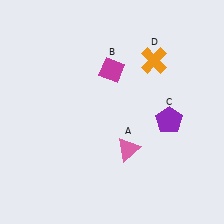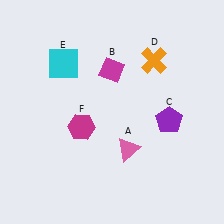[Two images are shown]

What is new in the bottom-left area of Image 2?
A magenta hexagon (F) was added in the bottom-left area of Image 2.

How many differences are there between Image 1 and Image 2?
There are 2 differences between the two images.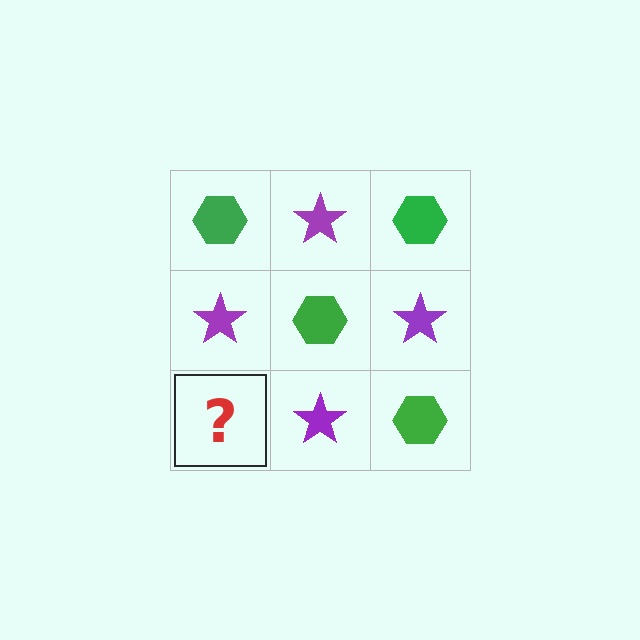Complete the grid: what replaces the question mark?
The question mark should be replaced with a green hexagon.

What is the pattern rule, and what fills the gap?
The rule is that it alternates green hexagon and purple star in a checkerboard pattern. The gap should be filled with a green hexagon.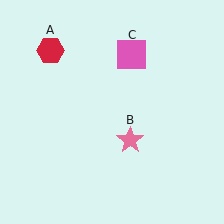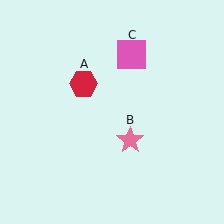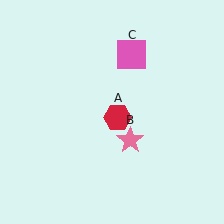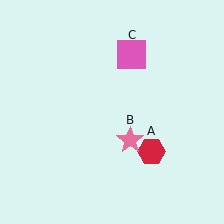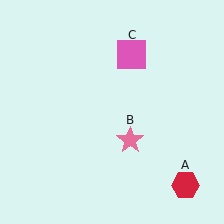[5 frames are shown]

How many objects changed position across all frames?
1 object changed position: red hexagon (object A).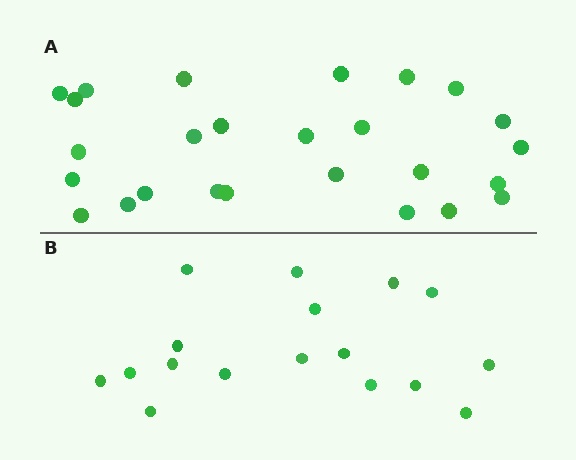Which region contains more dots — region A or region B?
Region A (the top region) has more dots.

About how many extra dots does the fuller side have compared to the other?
Region A has roughly 8 or so more dots than region B.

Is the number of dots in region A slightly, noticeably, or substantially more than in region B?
Region A has substantially more. The ratio is roughly 1.5 to 1.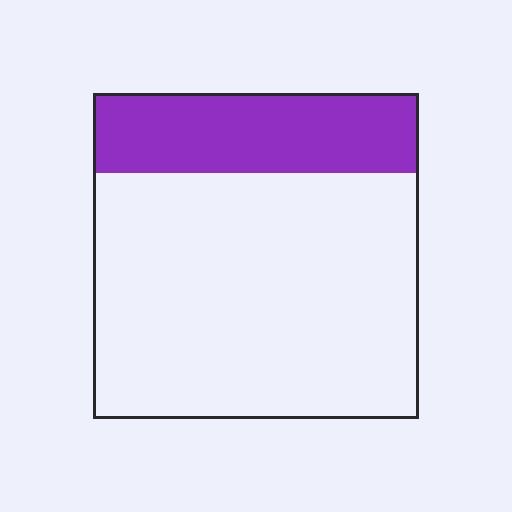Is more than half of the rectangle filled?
No.